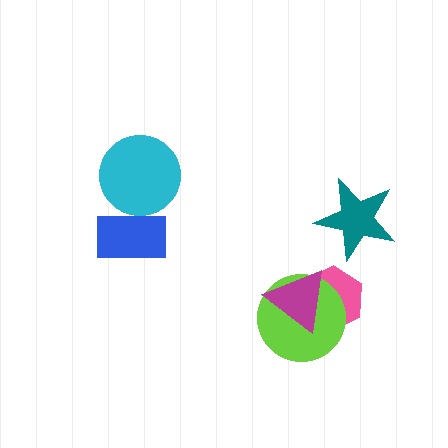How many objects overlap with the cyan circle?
1 object overlaps with the cyan circle.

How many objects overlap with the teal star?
0 objects overlap with the teal star.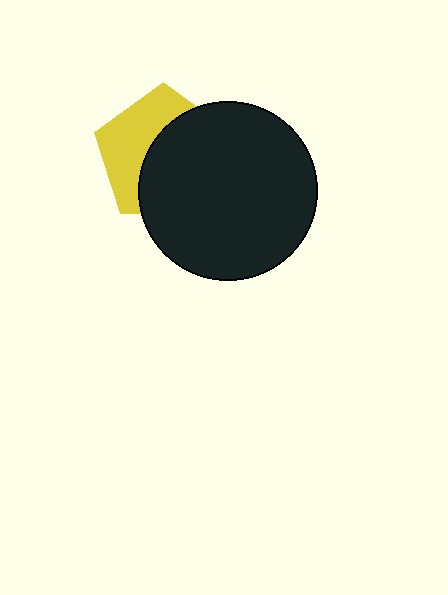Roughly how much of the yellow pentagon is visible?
A small part of it is visible (roughly 43%).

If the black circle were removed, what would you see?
You would see the complete yellow pentagon.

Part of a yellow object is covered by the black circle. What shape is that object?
It is a pentagon.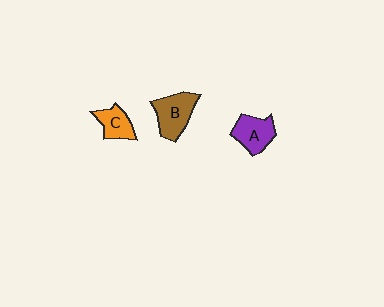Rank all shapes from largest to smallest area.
From largest to smallest: B (brown), A (purple), C (orange).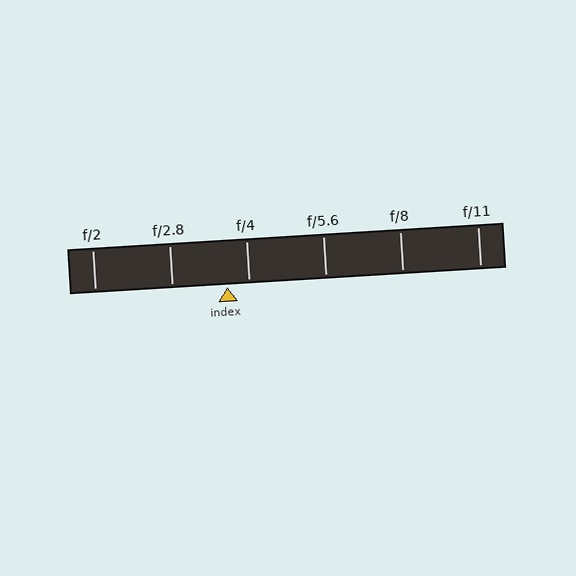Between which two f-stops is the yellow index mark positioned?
The index mark is between f/2.8 and f/4.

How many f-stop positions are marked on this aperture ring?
There are 6 f-stop positions marked.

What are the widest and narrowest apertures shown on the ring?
The widest aperture shown is f/2 and the narrowest is f/11.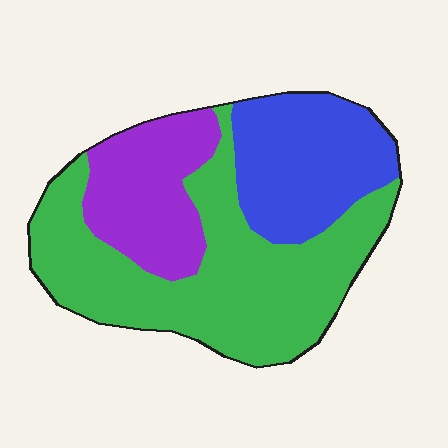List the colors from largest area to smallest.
From largest to smallest: green, blue, purple.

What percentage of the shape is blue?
Blue takes up about one quarter (1/4) of the shape.